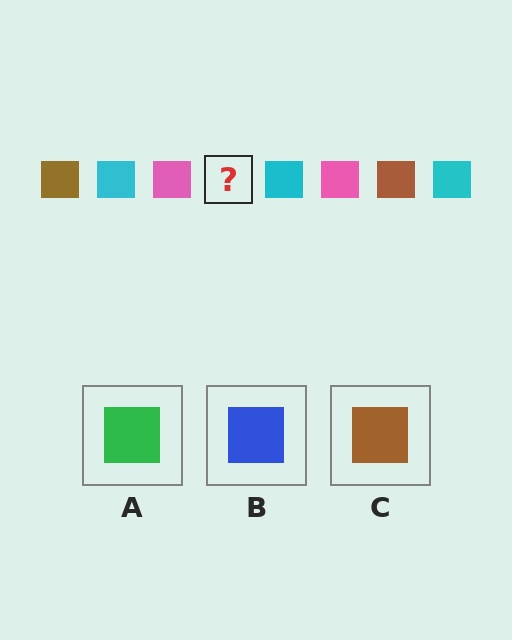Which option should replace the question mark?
Option C.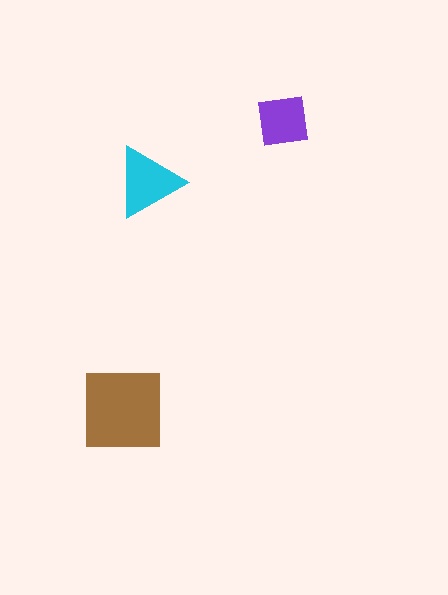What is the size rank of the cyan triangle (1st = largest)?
2nd.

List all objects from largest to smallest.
The brown square, the cyan triangle, the purple square.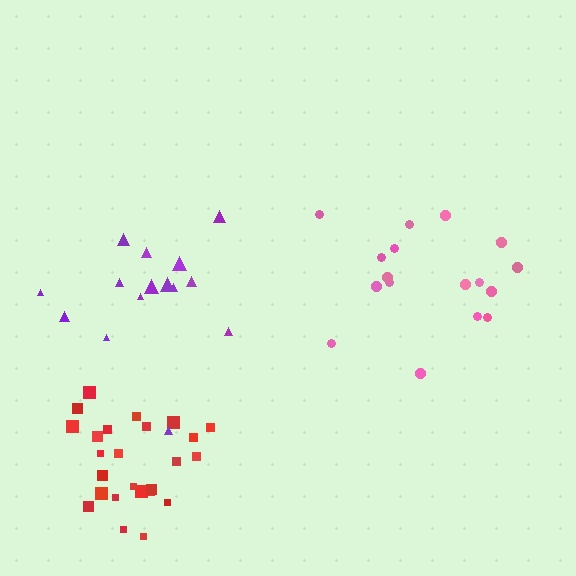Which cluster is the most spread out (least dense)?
Purple.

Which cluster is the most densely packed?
Red.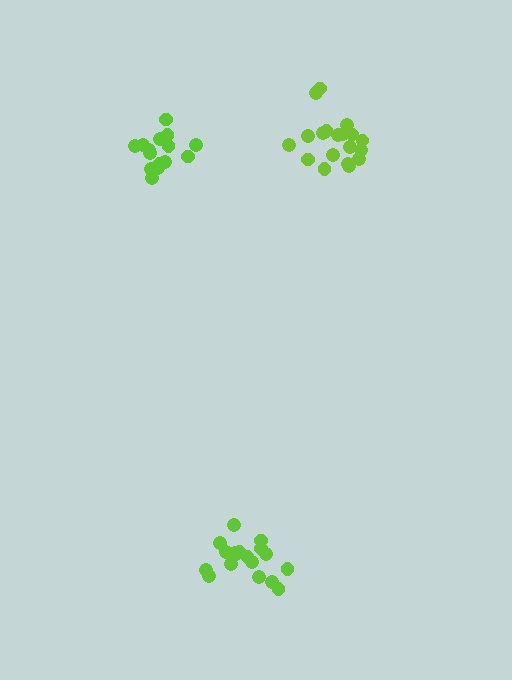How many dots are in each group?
Group 1: 18 dots, Group 2: 15 dots, Group 3: 20 dots (53 total).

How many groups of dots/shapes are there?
There are 3 groups.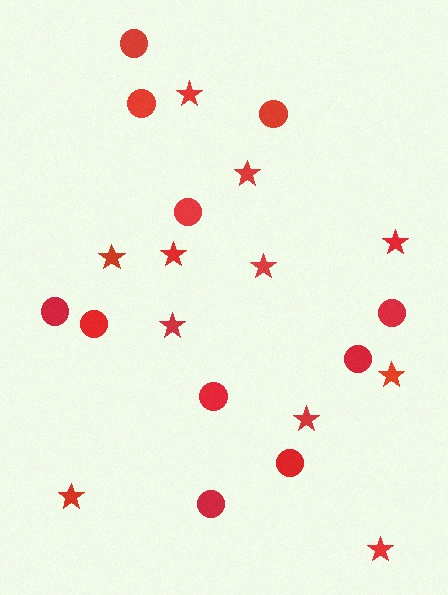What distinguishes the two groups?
There are 2 groups: one group of stars (11) and one group of circles (11).